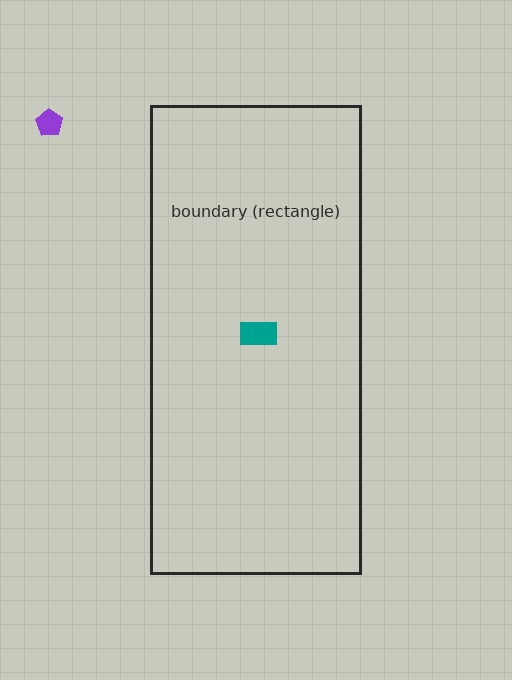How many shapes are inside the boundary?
1 inside, 1 outside.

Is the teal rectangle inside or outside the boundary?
Inside.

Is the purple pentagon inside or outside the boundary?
Outside.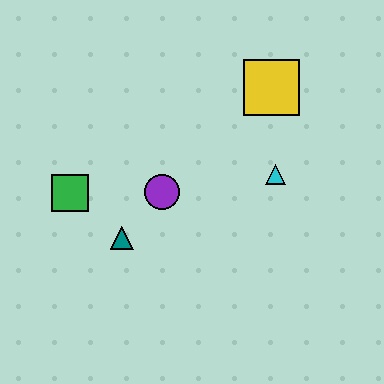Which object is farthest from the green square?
The yellow square is farthest from the green square.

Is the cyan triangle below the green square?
No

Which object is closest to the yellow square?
The cyan triangle is closest to the yellow square.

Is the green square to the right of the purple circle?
No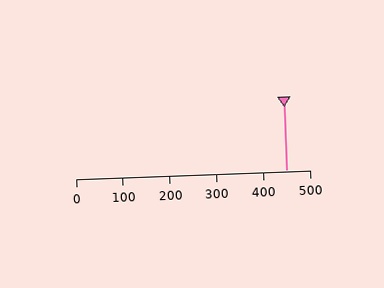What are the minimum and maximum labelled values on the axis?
The axis runs from 0 to 500.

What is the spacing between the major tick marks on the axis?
The major ticks are spaced 100 apart.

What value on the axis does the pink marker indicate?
The marker indicates approximately 450.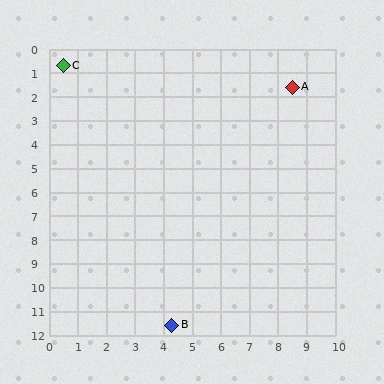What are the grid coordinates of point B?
Point B is at approximately (4.3, 11.6).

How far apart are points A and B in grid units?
Points A and B are about 10.8 grid units apart.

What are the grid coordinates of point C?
Point C is at approximately (0.5, 0.7).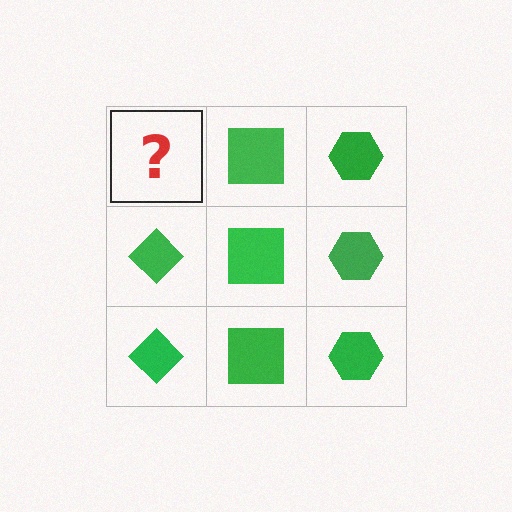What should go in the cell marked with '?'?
The missing cell should contain a green diamond.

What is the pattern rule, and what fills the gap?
The rule is that each column has a consistent shape. The gap should be filled with a green diamond.